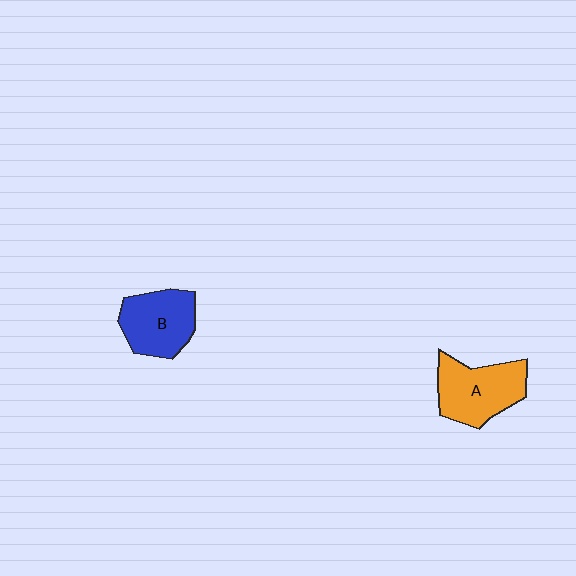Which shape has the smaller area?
Shape B (blue).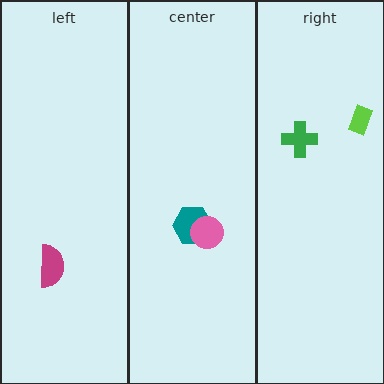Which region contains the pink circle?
The center region.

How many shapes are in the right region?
2.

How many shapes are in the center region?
2.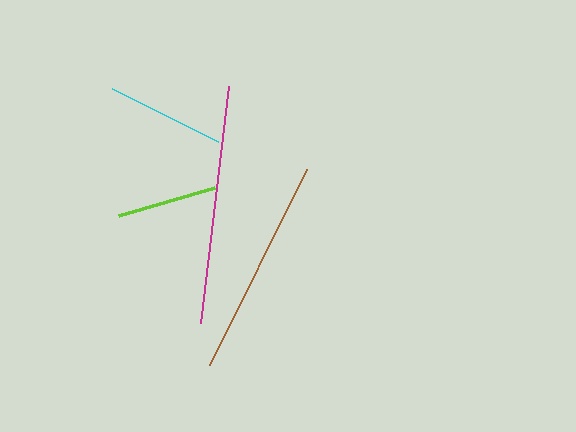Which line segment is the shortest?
The lime line is the shortest at approximately 100 pixels.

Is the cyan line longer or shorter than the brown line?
The brown line is longer than the cyan line.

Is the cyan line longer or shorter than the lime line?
The cyan line is longer than the lime line.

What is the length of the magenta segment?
The magenta segment is approximately 239 pixels long.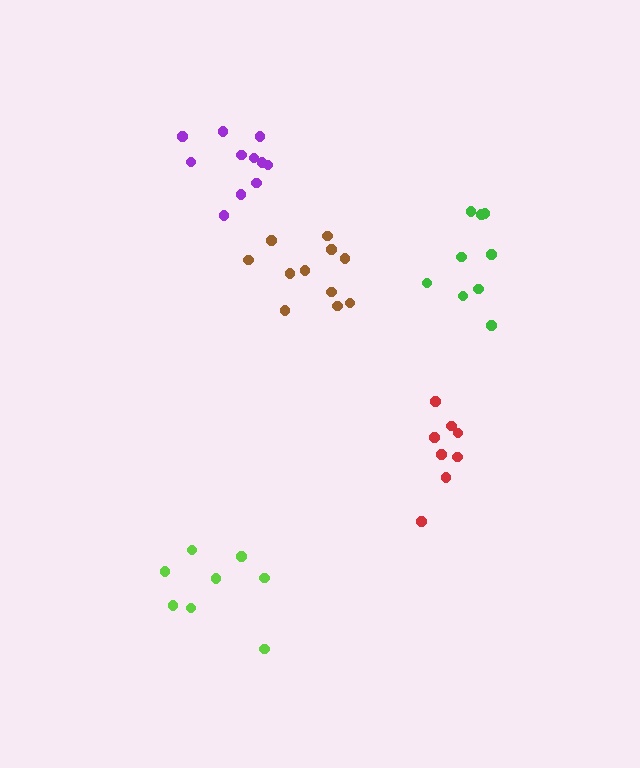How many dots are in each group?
Group 1: 11 dots, Group 2: 8 dots, Group 3: 8 dots, Group 4: 11 dots, Group 5: 9 dots (47 total).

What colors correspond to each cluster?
The clusters are colored: purple, lime, red, brown, green.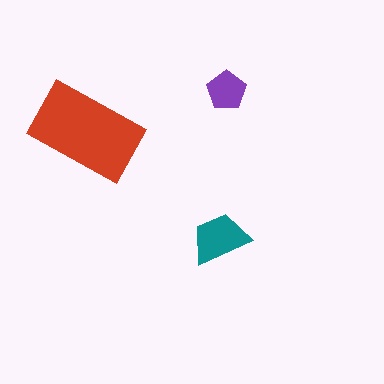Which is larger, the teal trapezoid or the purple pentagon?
The teal trapezoid.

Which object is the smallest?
The purple pentagon.